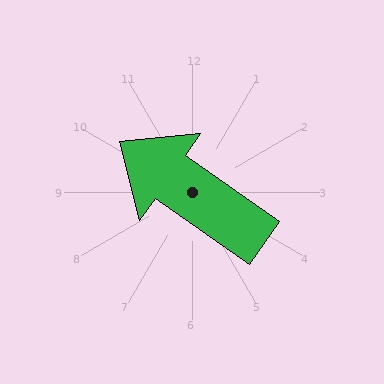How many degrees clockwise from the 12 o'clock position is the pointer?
Approximately 305 degrees.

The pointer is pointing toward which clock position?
Roughly 10 o'clock.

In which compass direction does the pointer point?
Northwest.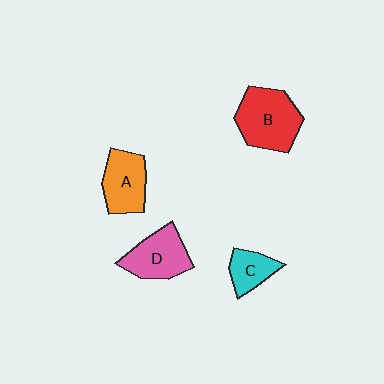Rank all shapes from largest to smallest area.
From largest to smallest: B (red), D (pink), A (orange), C (cyan).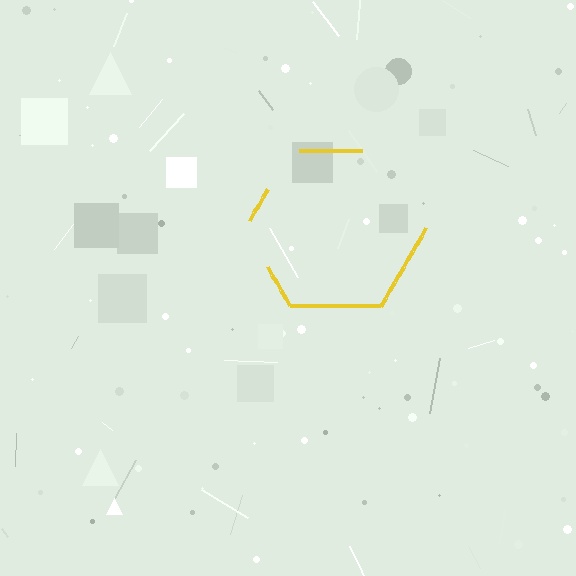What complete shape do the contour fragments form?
The contour fragments form a hexagon.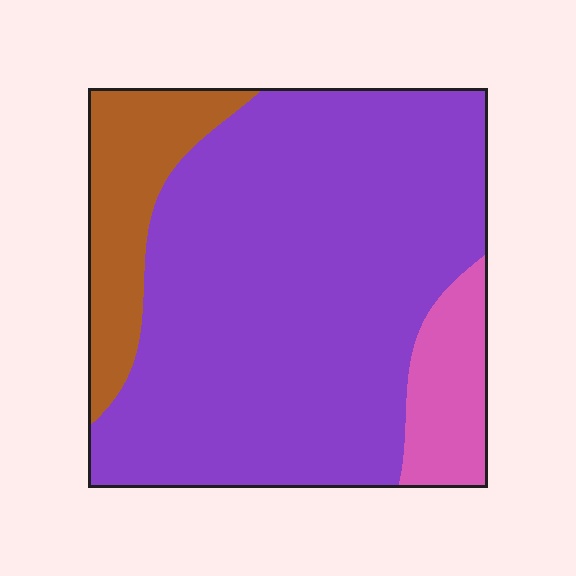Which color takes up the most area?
Purple, at roughly 75%.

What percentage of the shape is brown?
Brown covers roughly 15% of the shape.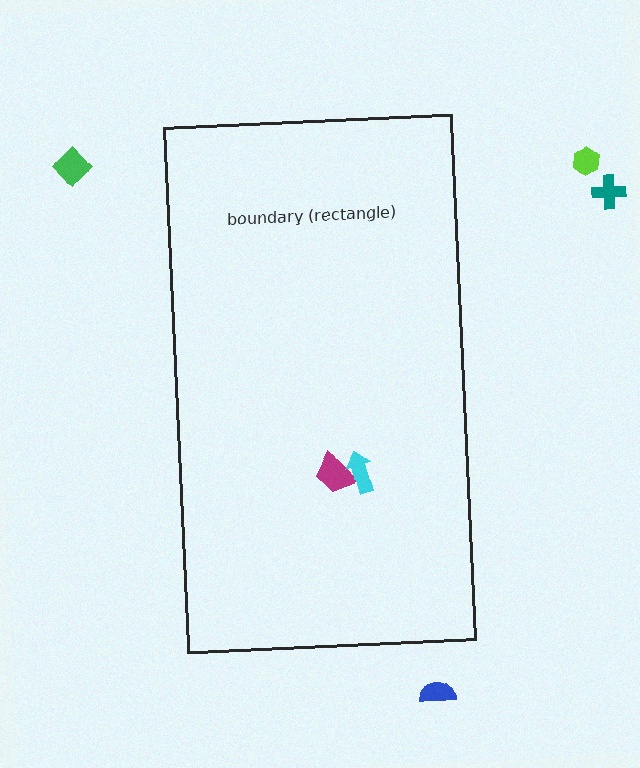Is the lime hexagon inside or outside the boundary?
Outside.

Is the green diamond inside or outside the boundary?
Outside.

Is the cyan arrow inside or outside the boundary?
Inside.